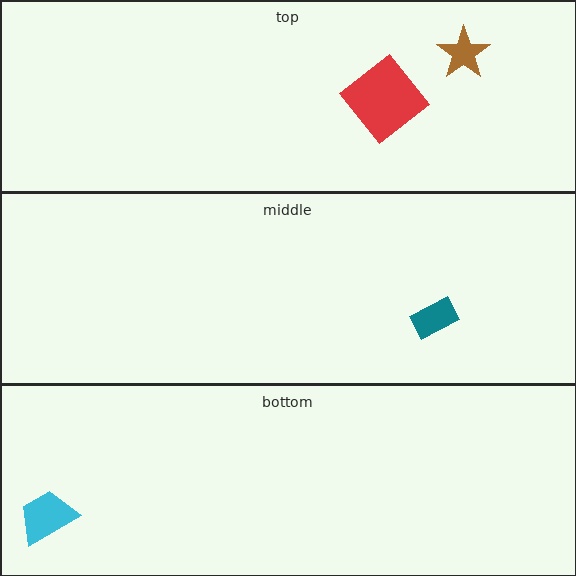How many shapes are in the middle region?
1.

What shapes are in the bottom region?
The cyan trapezoid.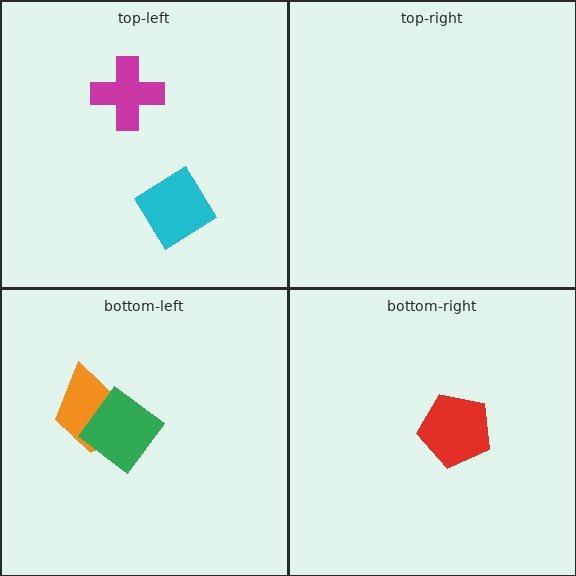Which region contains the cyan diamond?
The top-left region.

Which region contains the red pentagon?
The bottom-right region.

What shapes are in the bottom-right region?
The red pentagon.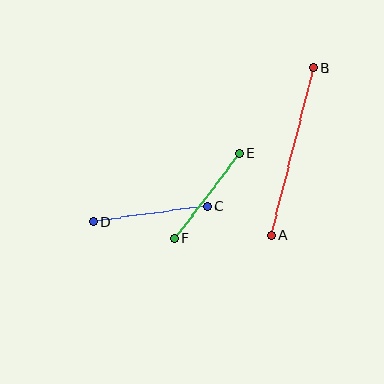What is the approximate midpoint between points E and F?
The midpoint is at approximately (207, 196) pixels.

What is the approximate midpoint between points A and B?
The midpoint is at approximately (293, 152) pixels.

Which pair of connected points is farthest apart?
Points A and B are farthest apart.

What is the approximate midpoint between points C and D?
The midpoint is at approximately (150, 214) pixels.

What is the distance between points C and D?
The distance is approximately 116 pixels.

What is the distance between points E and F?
The distance is approximately 108 pixels.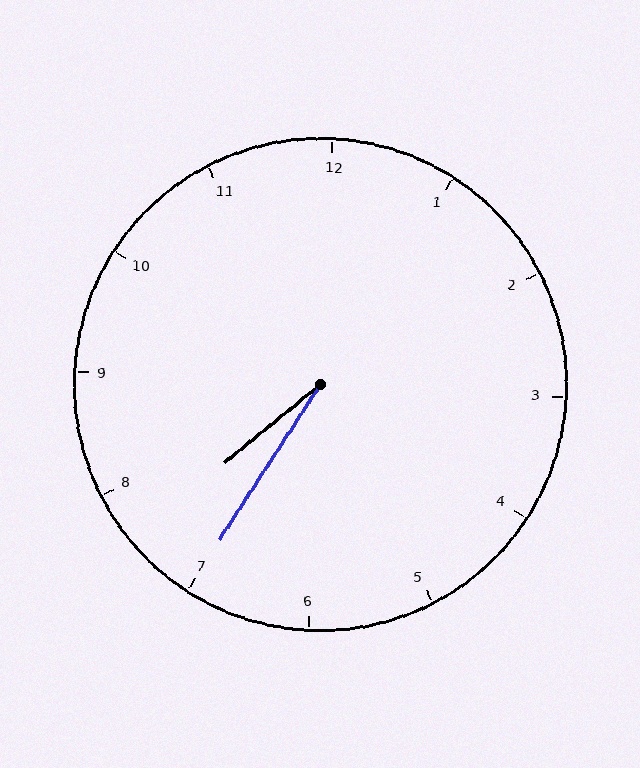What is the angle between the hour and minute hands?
Approximately 18 degrees.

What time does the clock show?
7:35.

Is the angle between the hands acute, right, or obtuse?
It is acute.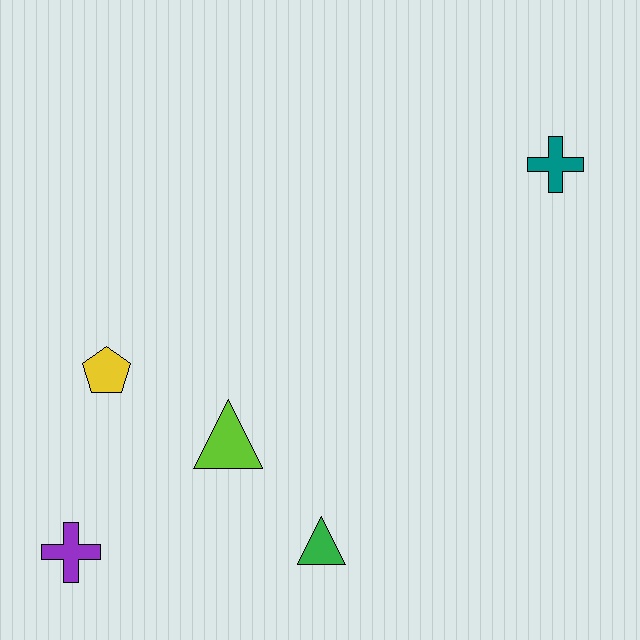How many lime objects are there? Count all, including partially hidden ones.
There is 1 lime object.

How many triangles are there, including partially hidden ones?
There are 2 triangles.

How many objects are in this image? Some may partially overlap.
There are 5 objects.